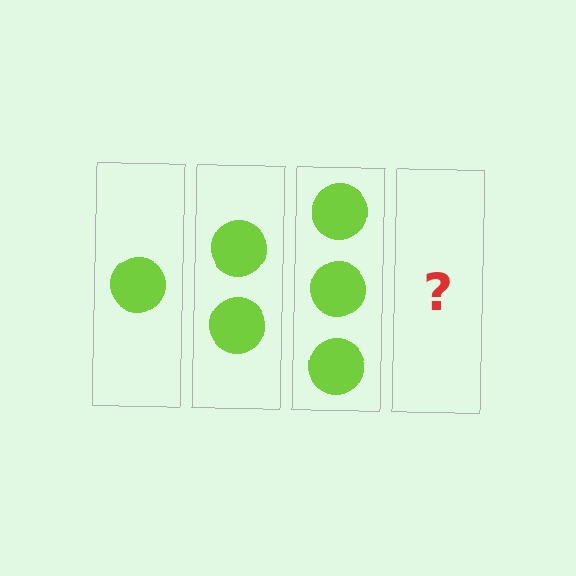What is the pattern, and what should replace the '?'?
The pattern is that each step adds one more circle. The '?' should be 4 circles.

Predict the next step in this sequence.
The next step is 4 circles.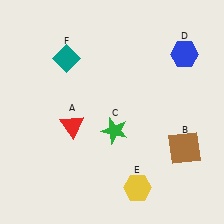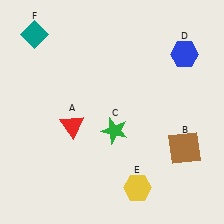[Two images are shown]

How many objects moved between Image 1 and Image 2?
1 object moved between the two images.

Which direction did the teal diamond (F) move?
The teal diamond (F) moved left.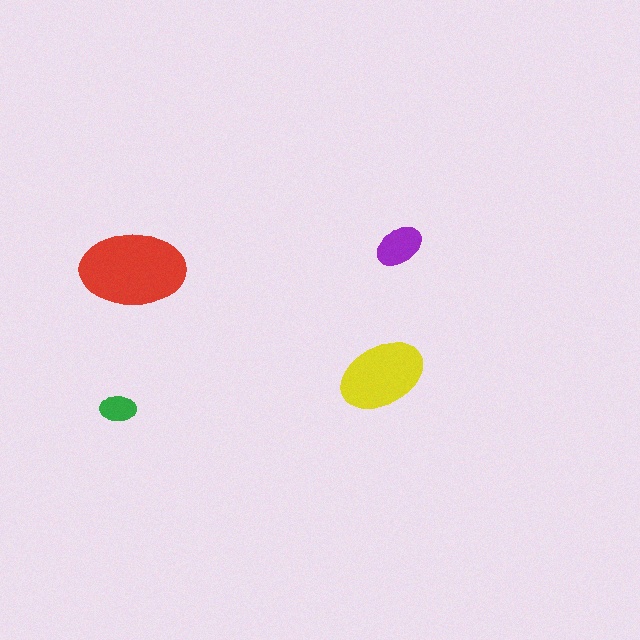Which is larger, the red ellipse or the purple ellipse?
The red one.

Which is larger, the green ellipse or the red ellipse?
The red one.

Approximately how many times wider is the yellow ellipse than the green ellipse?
About 2.5 times wider.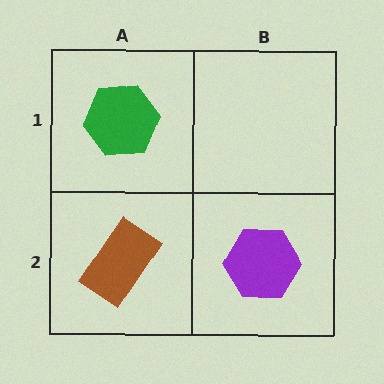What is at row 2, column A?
A brown rectangle.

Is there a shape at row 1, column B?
No, that cell is empty.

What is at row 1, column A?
A green hexagon.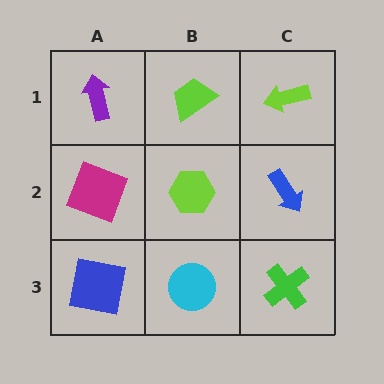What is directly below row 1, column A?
A magenta square.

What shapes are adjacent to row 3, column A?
A magenta square (row 2, column A), a cyan circle (row 3, column B).